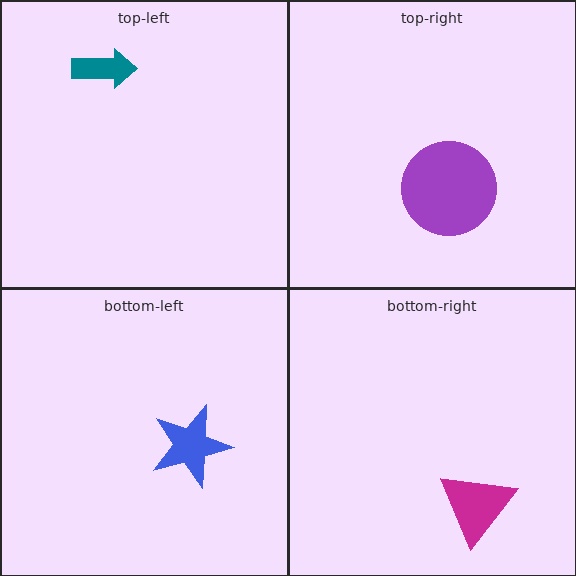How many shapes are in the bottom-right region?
1.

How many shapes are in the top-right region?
1.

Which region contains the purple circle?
The top-right region.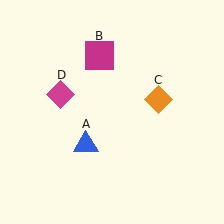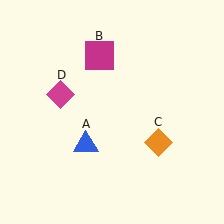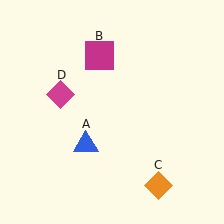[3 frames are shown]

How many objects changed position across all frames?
1 object changed position: orange diamond (object C).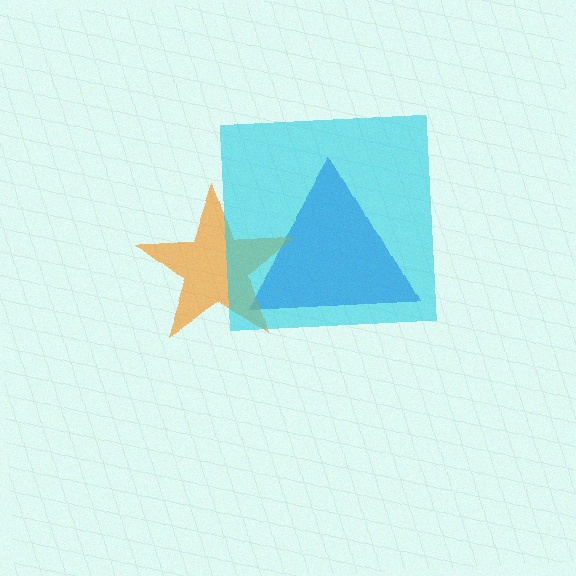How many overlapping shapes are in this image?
There are 3 overlapping shapes in the image.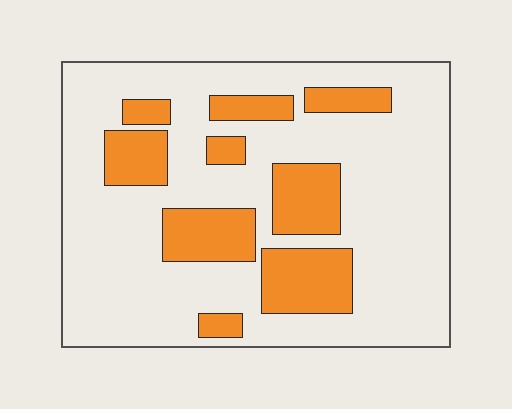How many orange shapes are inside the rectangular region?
9.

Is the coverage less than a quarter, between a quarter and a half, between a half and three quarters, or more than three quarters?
Less than a quarter.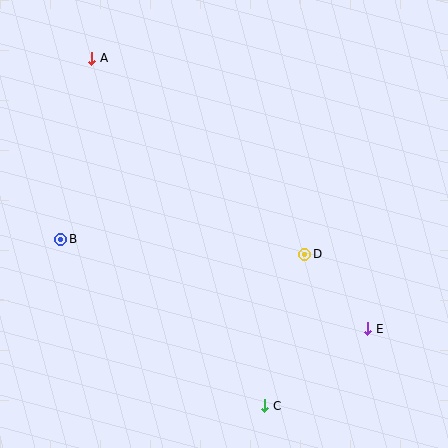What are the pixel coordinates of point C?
Point C is at (265, 406).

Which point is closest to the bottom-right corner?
Point E is closest to the bottom-right corner.